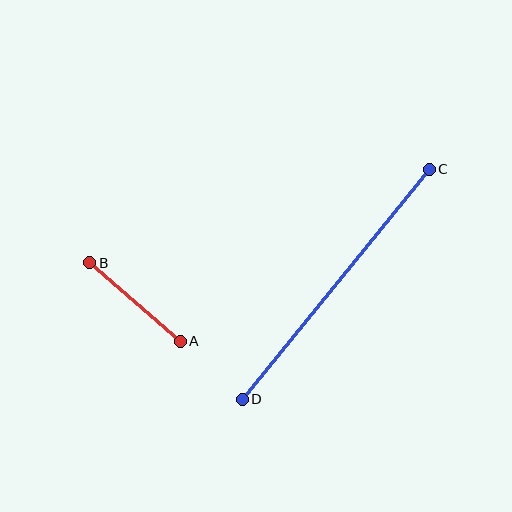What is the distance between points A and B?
The distance is approximately 120 pixels.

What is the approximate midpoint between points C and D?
The midpoint is at approximately (336, 284) pixels.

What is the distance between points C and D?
The distance is approximately 296 pixels.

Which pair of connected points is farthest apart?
Points C and D are farthest apart.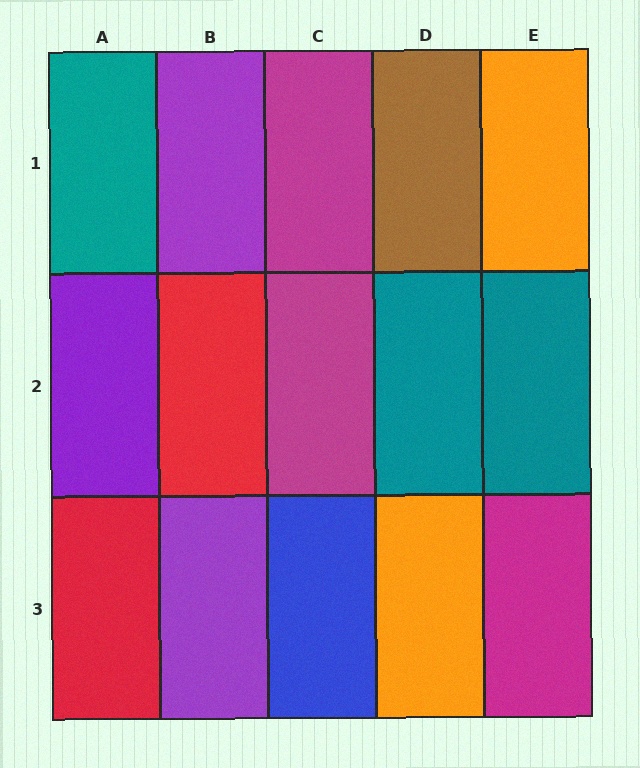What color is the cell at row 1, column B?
Purple.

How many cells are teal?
3 cells are teal.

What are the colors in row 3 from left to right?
Red, purple, blue, orange, magenta.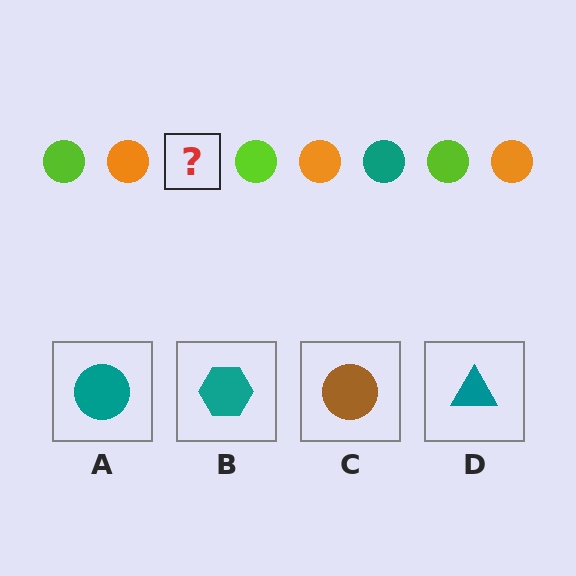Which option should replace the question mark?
Option A.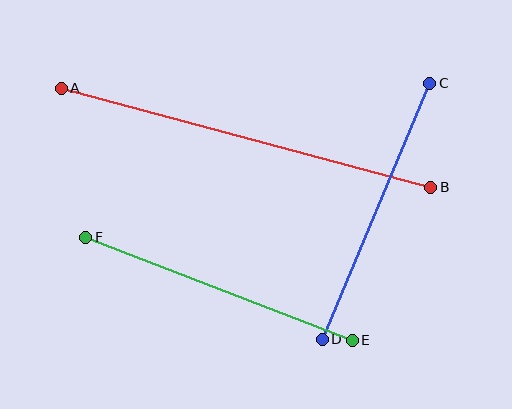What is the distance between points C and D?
The distance is approximately 278 pixels.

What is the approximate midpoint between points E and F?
The midpoint is at approximately (219, 289) pixels.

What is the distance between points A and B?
The distance is approximately 383 pixels.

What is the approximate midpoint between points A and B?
The midpoint is at approximately (246, 138) pixels.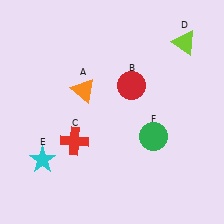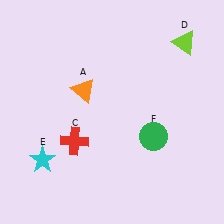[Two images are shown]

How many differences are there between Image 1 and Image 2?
There is 1 difference between the two images.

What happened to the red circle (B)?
The red circle (B) was removed in Image 2. It was in the top-right area of Image 1.